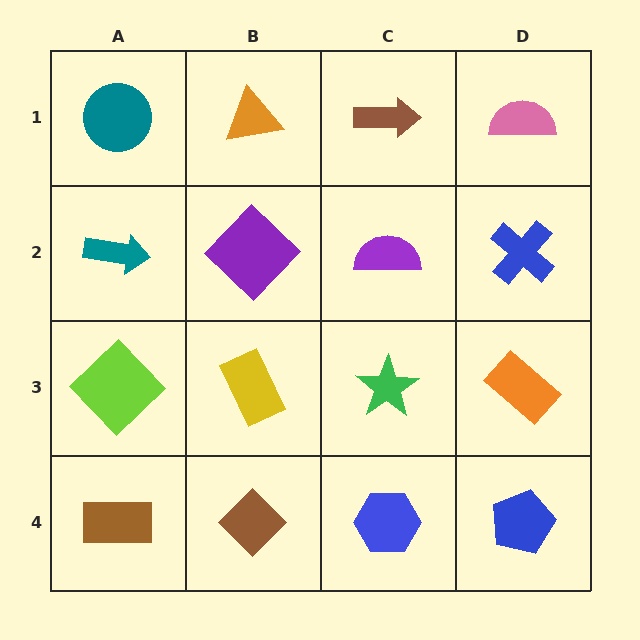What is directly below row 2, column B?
A yellow rectangle.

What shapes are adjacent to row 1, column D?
A blue cross (row 2, column D), a brown arrow (row 1, column C).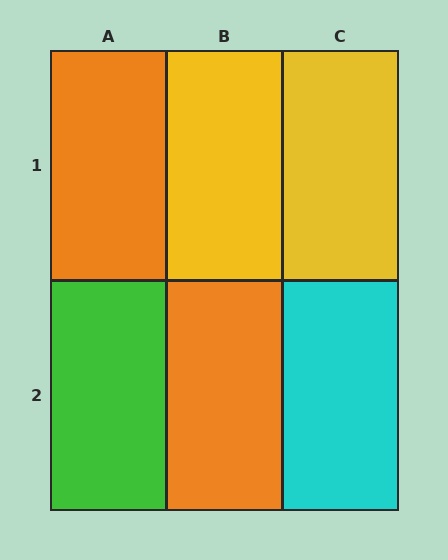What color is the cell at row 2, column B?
Orange.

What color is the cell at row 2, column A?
Green.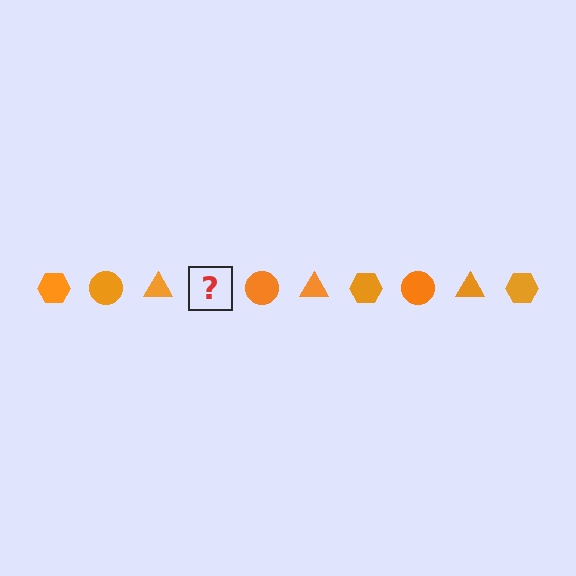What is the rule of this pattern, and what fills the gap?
The rule is that the pattern cycles through hexagon, circle, triangle shapes in orange. The gap should be filled with an orange hexagon.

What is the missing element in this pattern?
The missing element is an orange hexagon.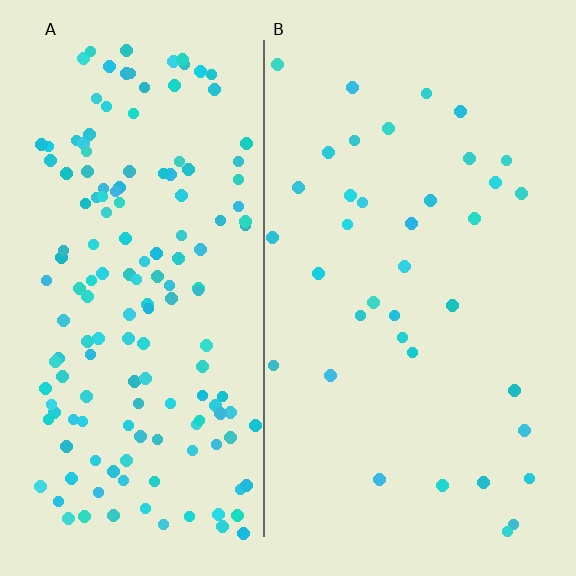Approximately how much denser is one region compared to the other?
Approximately 4.3× — region A over region B.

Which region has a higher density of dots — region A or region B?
A (the left).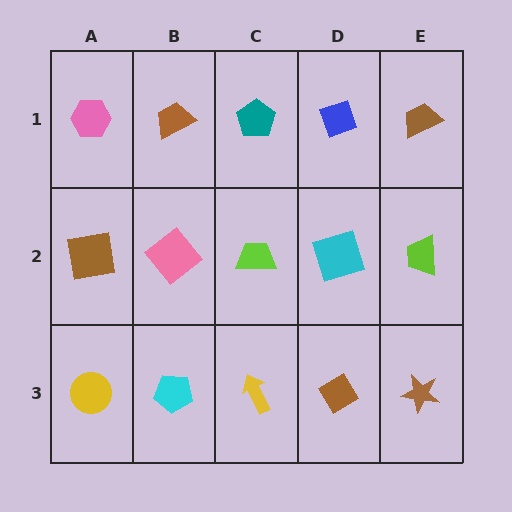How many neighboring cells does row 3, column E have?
2.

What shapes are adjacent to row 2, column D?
A blue diamond (row 1, column D), a brown diamond (row 3, column D), a lime trapezoid (row 2, column C), a lime trapezoid (row 2, column E).